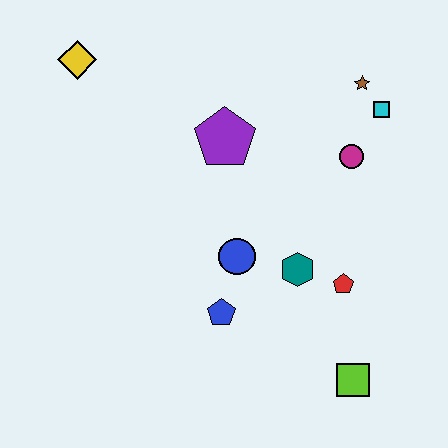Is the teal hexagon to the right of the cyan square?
No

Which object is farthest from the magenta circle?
The yellow diamond is farthest from the magenta circle.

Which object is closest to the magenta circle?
The cyan square is closest to the magenta circle.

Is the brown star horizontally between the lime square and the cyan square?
Yes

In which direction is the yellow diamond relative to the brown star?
The yellow diamond is to the left of the brown star.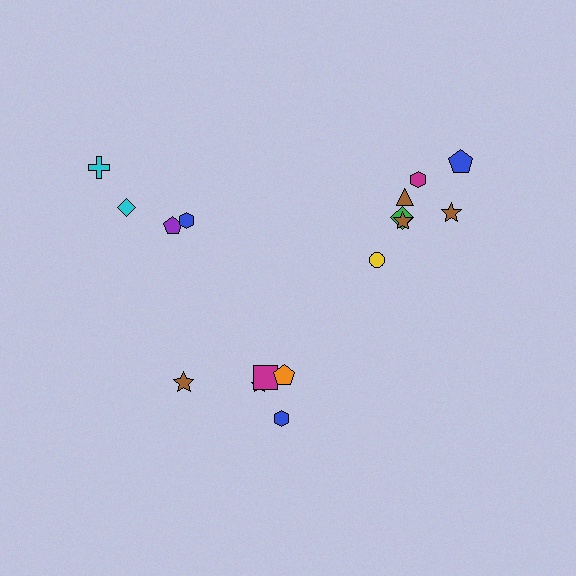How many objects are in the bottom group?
There are 5 objects.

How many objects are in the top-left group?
There are 4 objects.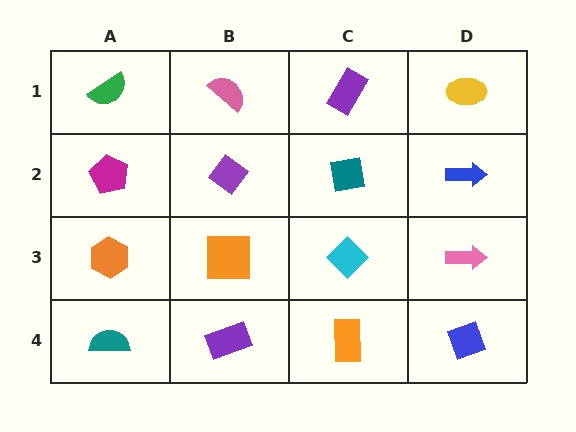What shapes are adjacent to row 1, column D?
A blue arrow (row 2, column D), a purple rectangle (row 1, column C).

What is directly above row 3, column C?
A teal square.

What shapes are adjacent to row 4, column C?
A cyan diamond (row 3, column C), a purple rectangle (row 4, column B), a blue diamond (row 4, column D).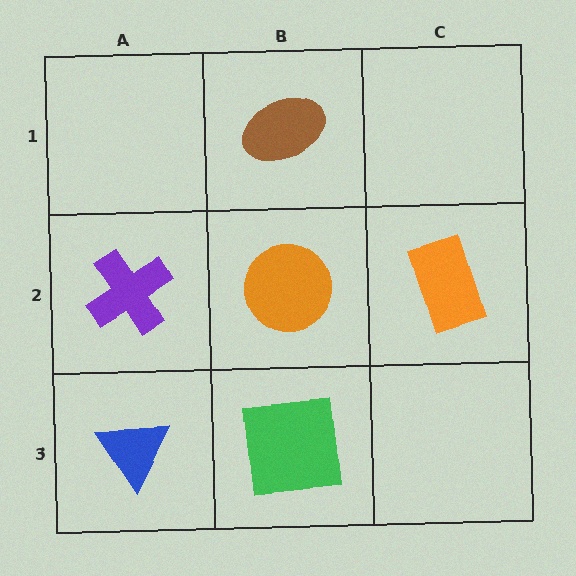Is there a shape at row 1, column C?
No, that cell is empty.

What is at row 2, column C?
An orange rectangle.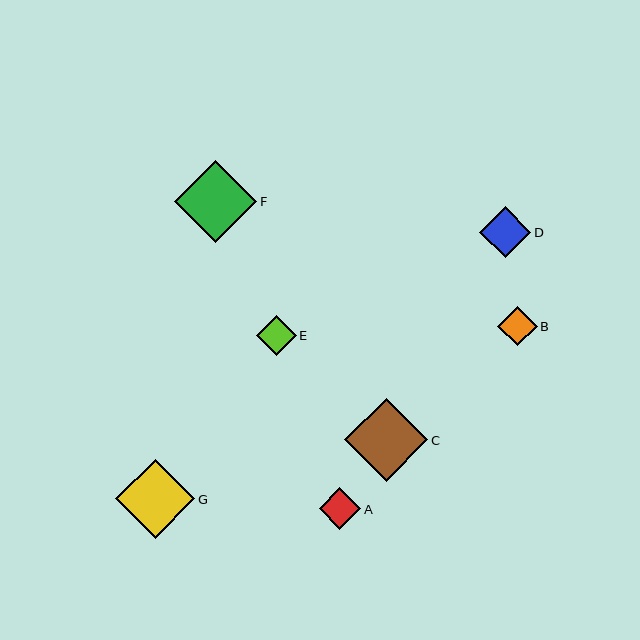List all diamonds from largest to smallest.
From largest to smallest: C, F, G, D, A, E, B.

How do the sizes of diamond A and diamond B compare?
Diamond A and diamond B are approximately the same size.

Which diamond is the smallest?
Diamond B is the smallest with a size of approximately 40 pixels.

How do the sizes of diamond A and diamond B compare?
Diamond A and diamond B are approximately the same size.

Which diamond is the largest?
Diamond C is the largest with a size of approximately 83 pixels.